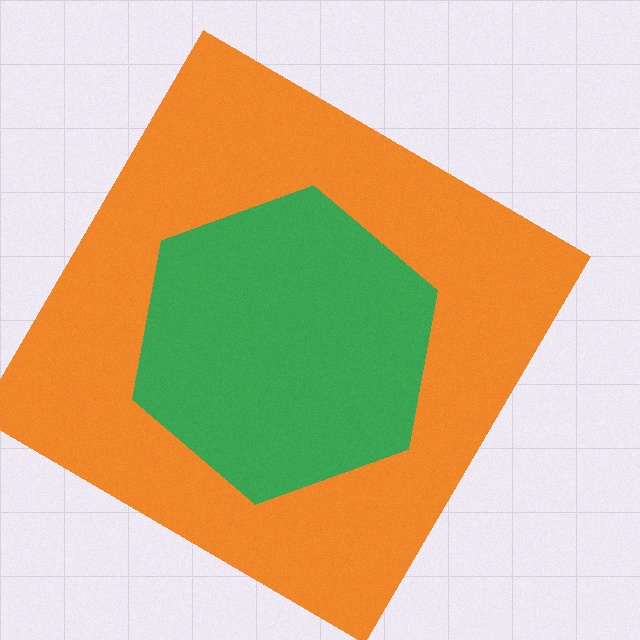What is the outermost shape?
The orange diamond.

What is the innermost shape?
The green hexagon.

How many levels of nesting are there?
2.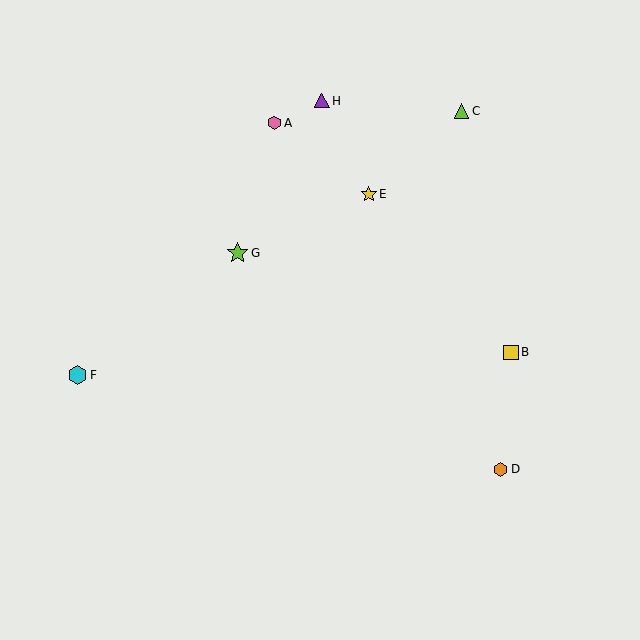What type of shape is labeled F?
Shape F is a cyan hexagon.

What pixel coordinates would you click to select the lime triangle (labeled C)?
Click at (462, 111) to select the lime triangle C.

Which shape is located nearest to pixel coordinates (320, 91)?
The purple triangle (labeled H) at (322, 101) is nearest to that location.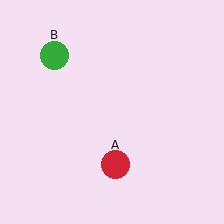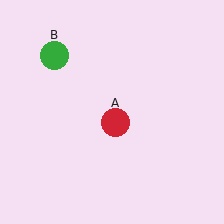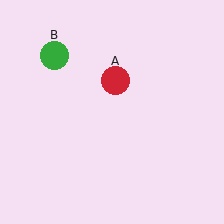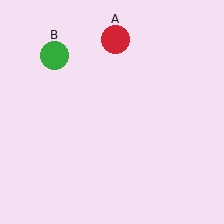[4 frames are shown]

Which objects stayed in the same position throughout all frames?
Green circle (object B) remained stationary.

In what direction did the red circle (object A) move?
The red circle (object A) moved up.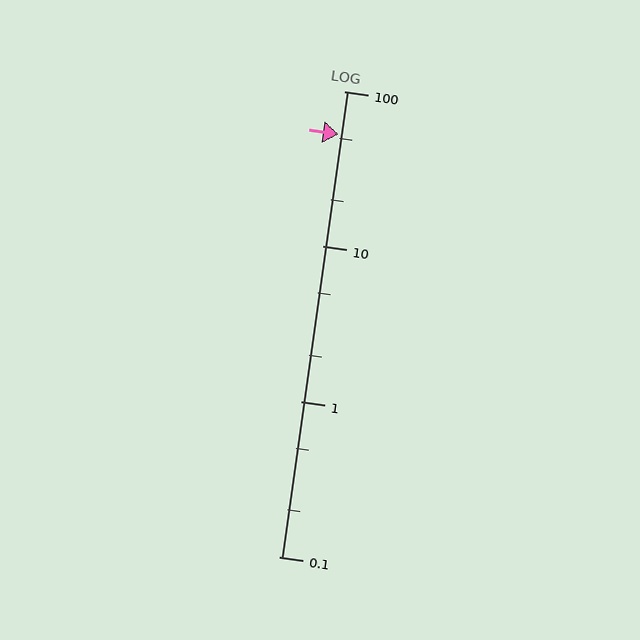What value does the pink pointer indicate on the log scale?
The pointer indicates approximately 53.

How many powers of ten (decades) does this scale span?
The scale spans 3 decades, from 0.1 to 100.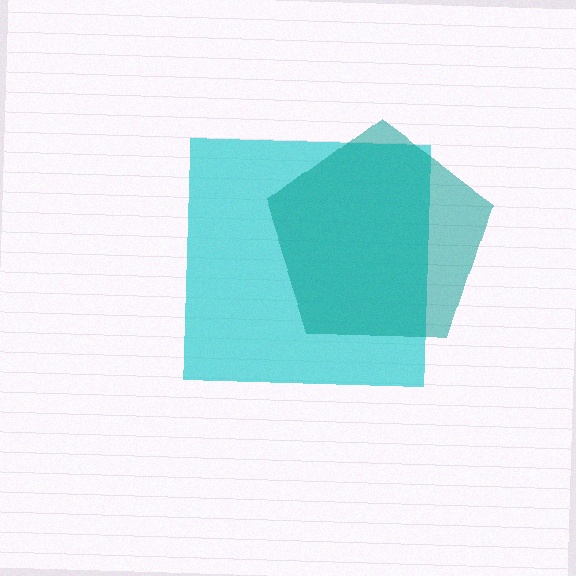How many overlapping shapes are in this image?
There are 2 overlapping shapes in the image.